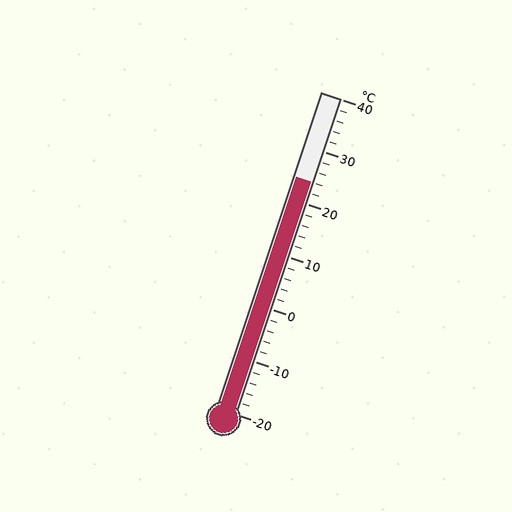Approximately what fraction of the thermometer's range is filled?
The thermometer is filled to approximately 75% of its range.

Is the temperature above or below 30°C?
The temperature is below 30°C.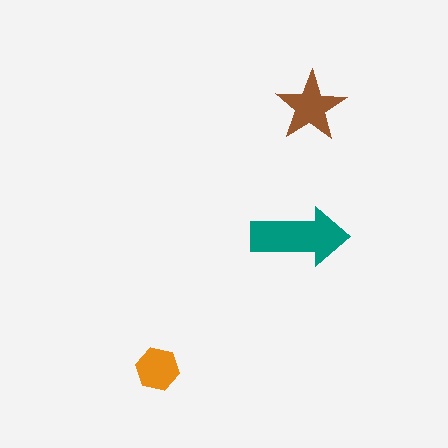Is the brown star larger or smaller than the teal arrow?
Smaller.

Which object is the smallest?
The orange hexagon.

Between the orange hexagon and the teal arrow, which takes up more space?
The teal arrow.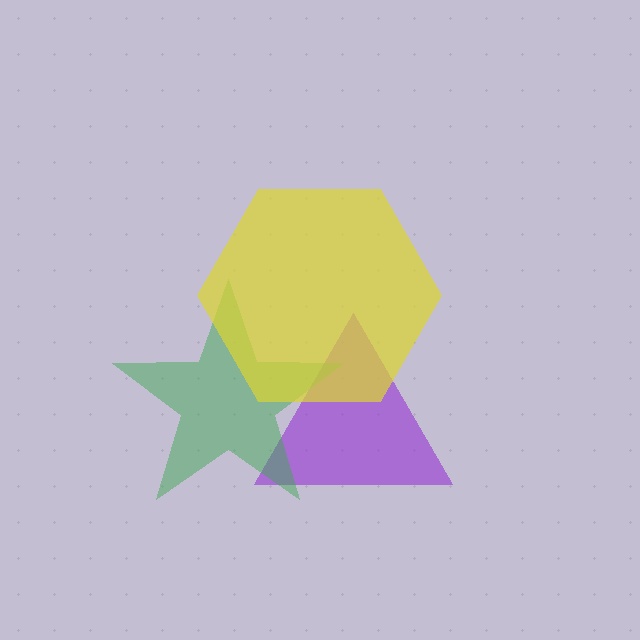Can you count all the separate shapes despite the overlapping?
Yes, there are 3 separate shapes.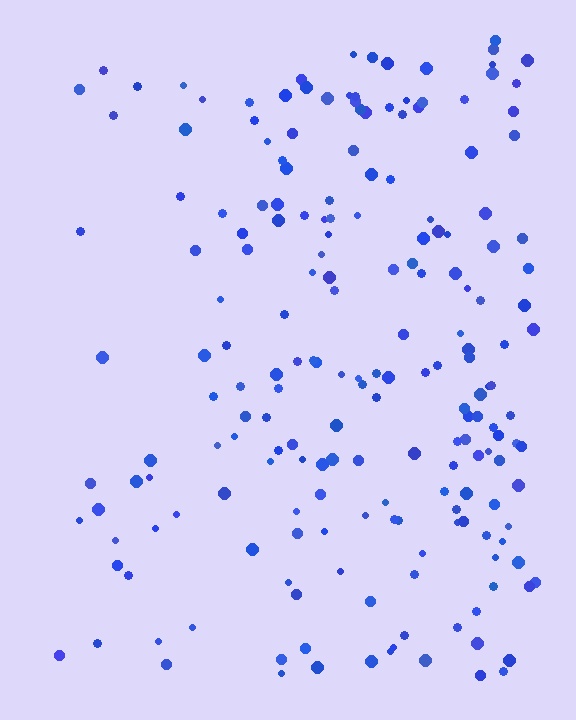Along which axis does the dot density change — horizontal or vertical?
Horizontal.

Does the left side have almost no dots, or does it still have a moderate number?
Still a moderate number, just noticeably fewer than the right.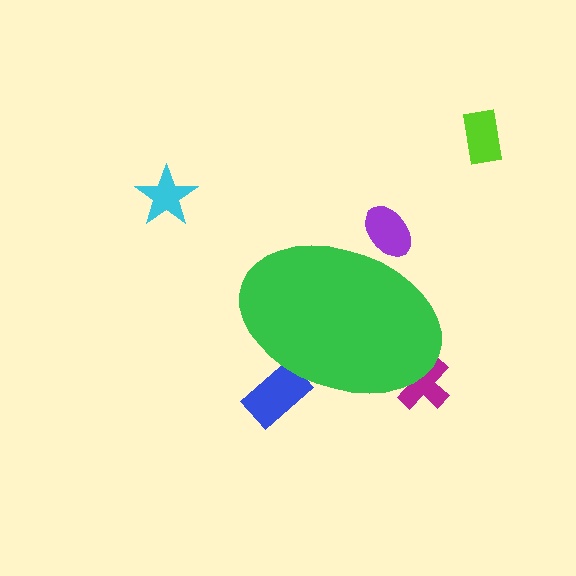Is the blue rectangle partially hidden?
Yes, the blue rectangle is partially hidden behind the green ellipse.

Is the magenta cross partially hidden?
Yes, the magenta cross is partially hidden behind the green ellipse.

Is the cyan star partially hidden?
No, the cyan star is fully visible.